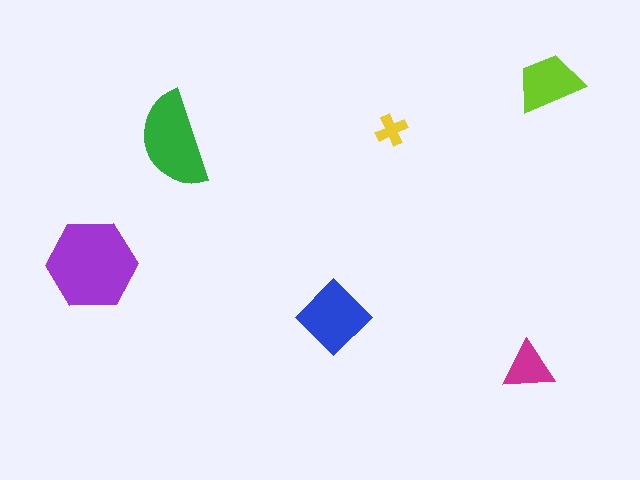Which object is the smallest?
The yellow cross.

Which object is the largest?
The purple hexagon.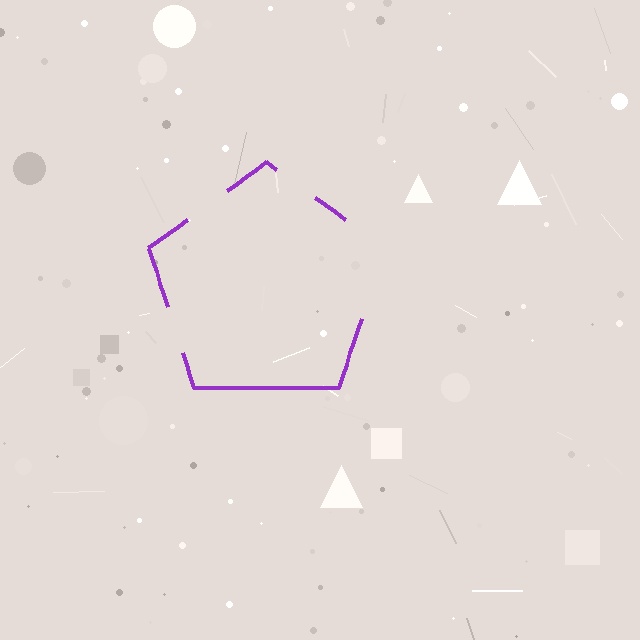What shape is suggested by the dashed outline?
The dashed outline suggests a pentagon.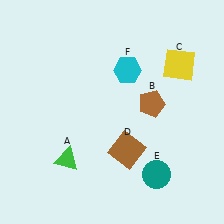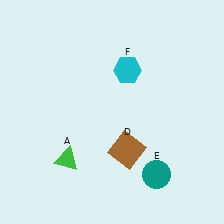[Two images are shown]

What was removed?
The yellow square (C), the brown pentagon (B) were removed in Image 2.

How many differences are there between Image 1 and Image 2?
There are 2 differences between the two images.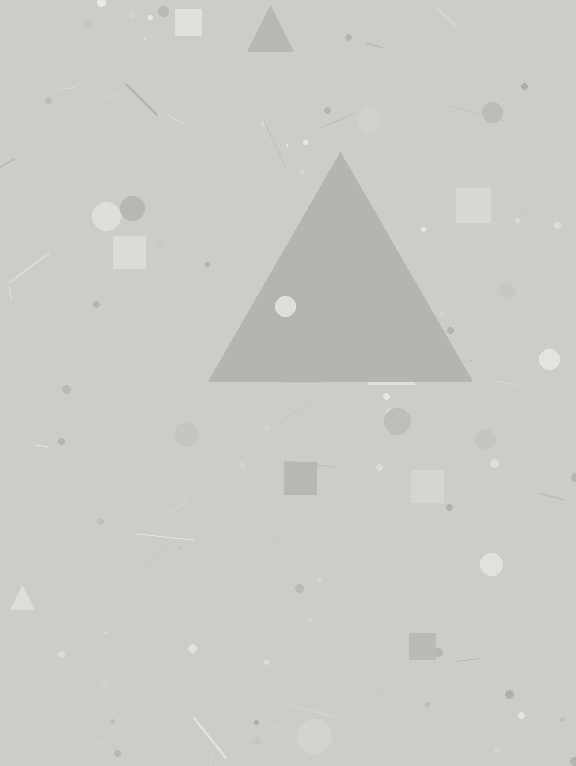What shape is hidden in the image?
A triangle is hidden in the image.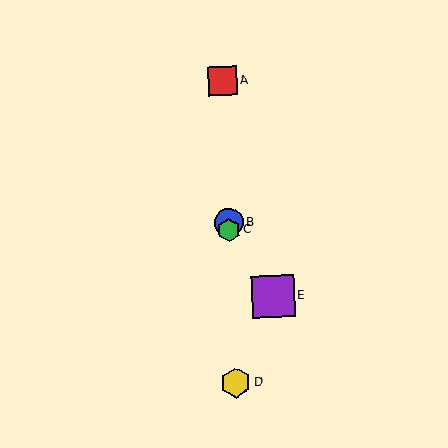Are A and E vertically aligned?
No, A is at x≈222 and E is at x≈273.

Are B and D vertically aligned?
Yes, both are at x≈229.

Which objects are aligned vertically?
Objects A, B, C, D are aligned vertically.